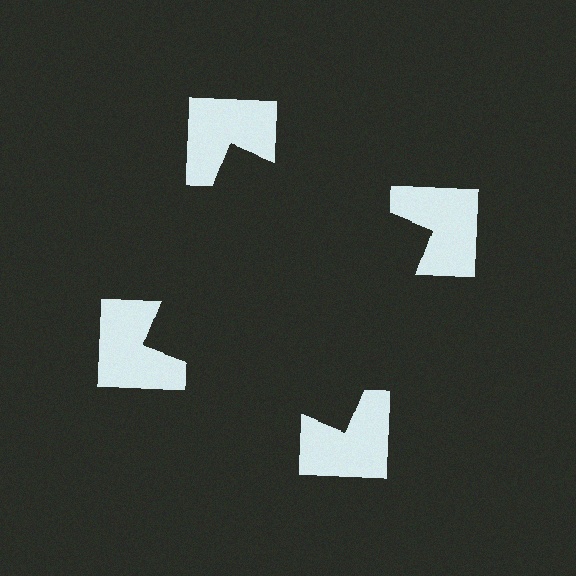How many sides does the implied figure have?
4 sides.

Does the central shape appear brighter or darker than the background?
It typically appears slightly darker than the background, even though no actual brightness change is drawn.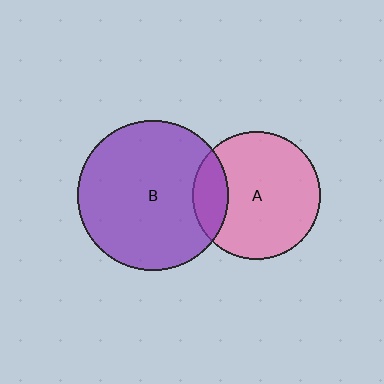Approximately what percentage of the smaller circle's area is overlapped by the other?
Approximately 15%.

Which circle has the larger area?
Circle B (purple).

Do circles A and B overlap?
Yes.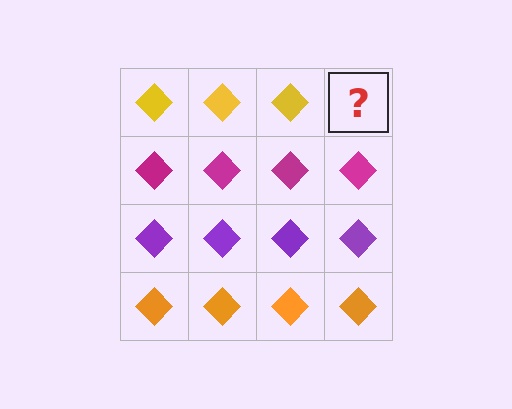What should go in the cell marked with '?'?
The missing cell should contain a yellow diamond.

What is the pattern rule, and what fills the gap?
The rule is that each row has a consistent color. The gap should be filled with a yellow diamond.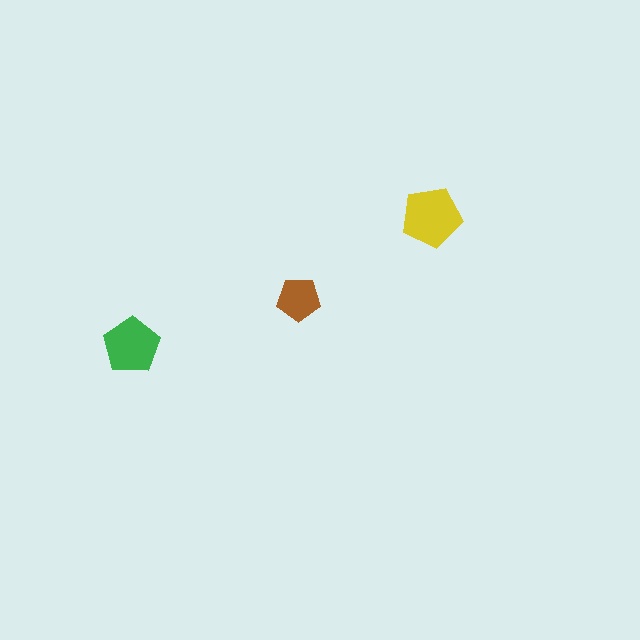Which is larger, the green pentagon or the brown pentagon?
The green one.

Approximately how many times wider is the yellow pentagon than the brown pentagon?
About 1.5 times wider.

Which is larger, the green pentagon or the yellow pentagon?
The yellow one.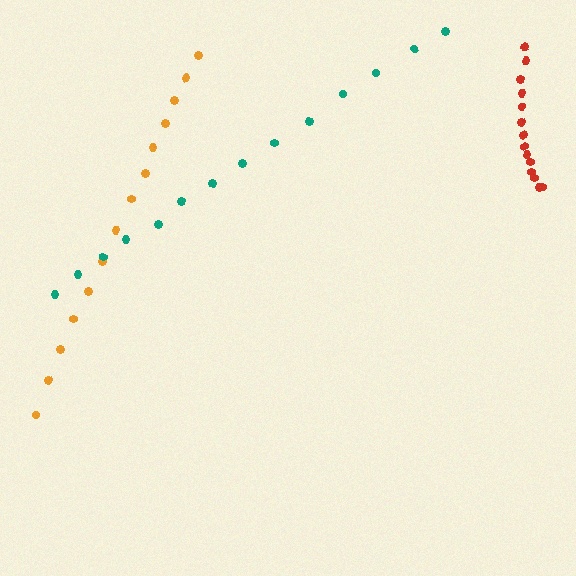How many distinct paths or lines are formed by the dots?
There are 3 distinct paths.